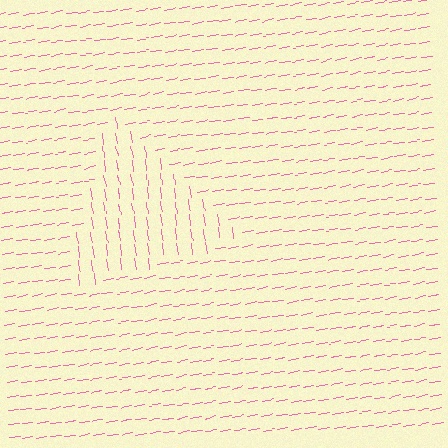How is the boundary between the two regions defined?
The boundary is defined purely by a change in line orientation (approximately 87 degrees difference). All lines are the same color and thickness.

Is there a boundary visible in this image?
Yes, there is a texture boundary formed by a change in line orientation.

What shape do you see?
I see a triangle.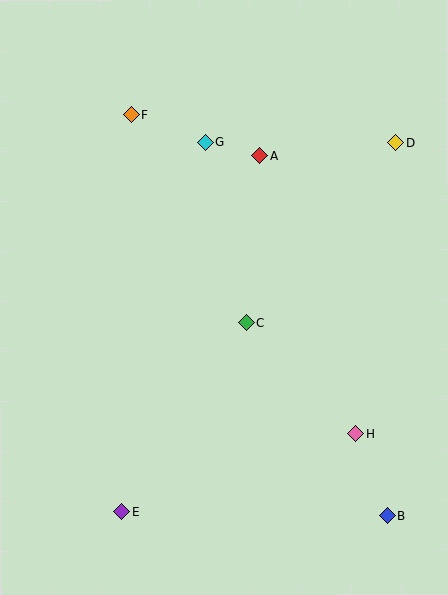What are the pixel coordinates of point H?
Point H is at (355, 434).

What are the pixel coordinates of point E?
Point E is at (122, 512).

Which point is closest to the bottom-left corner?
Point E is closest to the bottom-left corner.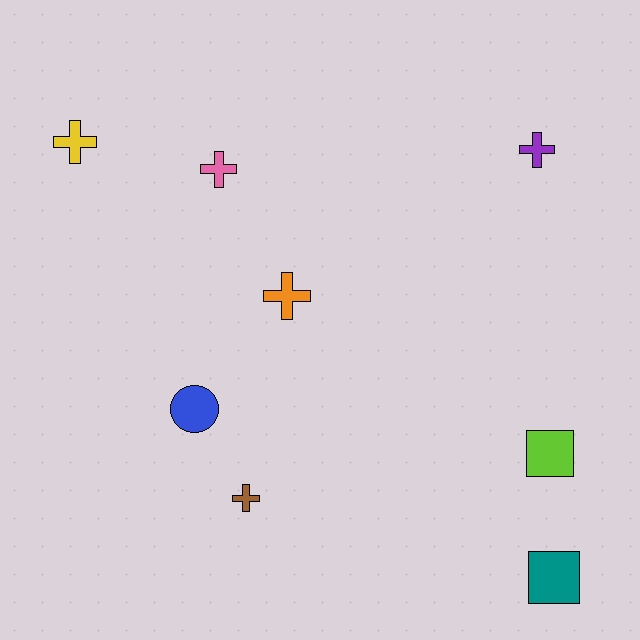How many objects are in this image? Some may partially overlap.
There are 8 objects.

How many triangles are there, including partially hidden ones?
There are no triangles.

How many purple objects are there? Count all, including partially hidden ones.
There is 1 purple object.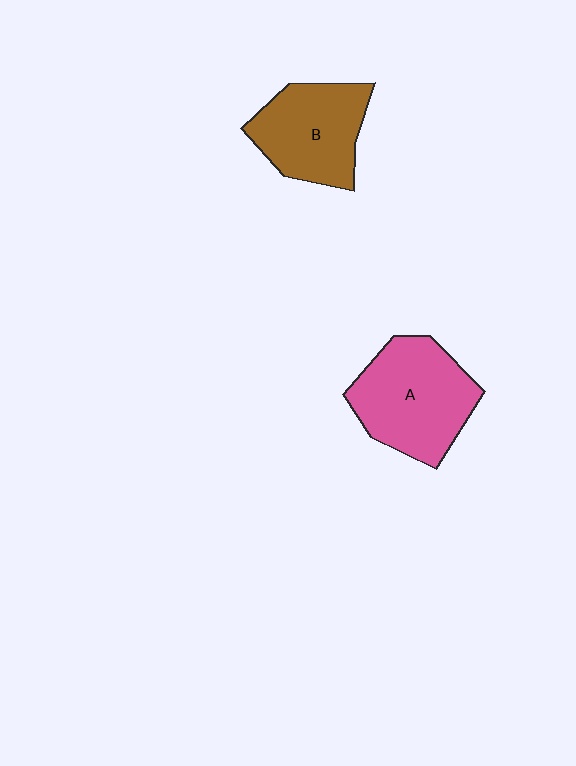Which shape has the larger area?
Shape A (pink).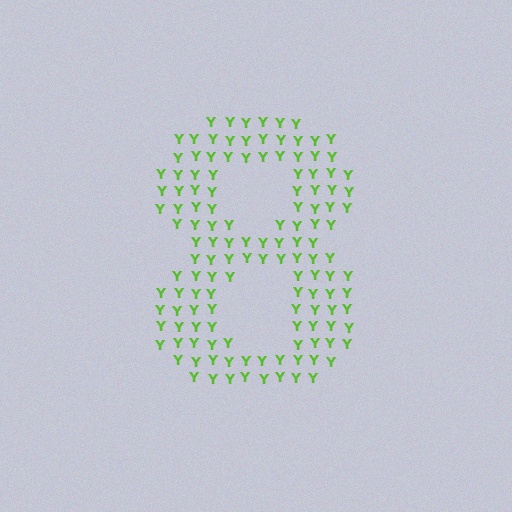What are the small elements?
The small elements are letter Y's.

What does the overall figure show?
The overall figure shows the digit 8.